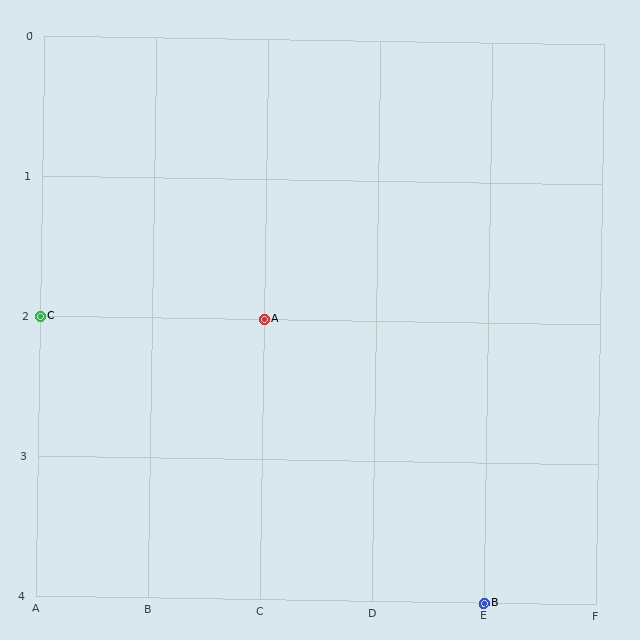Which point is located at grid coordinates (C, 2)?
Point A is at (C, 2).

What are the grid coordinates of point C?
Point C is at grid coordinates (A, 2).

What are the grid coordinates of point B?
Point B is at grid coordinates (E, 4).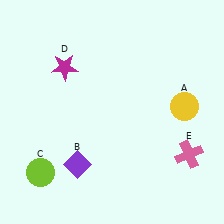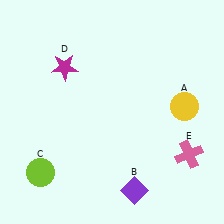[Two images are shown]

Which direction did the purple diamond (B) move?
The purple diamond (B) moved right.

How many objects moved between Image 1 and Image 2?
1 object moved between the two images.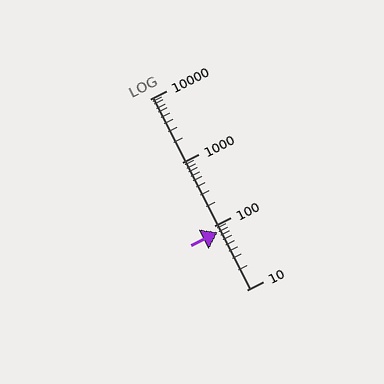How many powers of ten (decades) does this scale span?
The scale spans 3 decades, from 10 to 10000.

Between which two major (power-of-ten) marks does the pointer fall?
The pointer is between 10 and 100.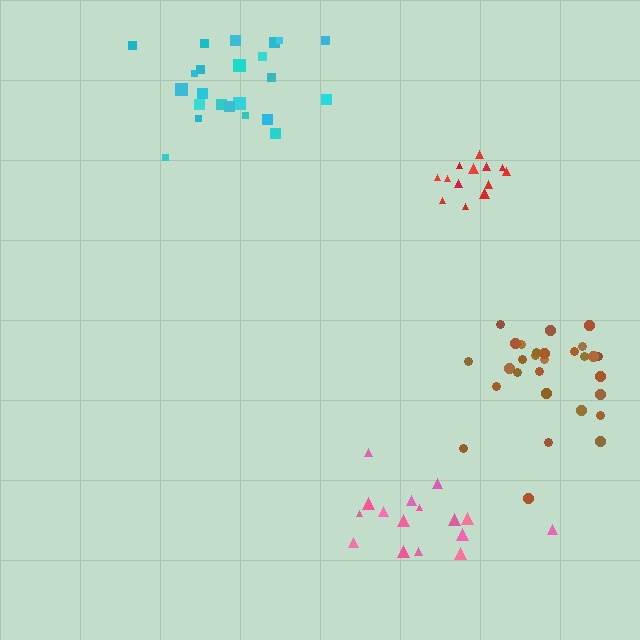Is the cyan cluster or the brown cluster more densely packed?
Cyan.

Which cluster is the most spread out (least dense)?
Pink.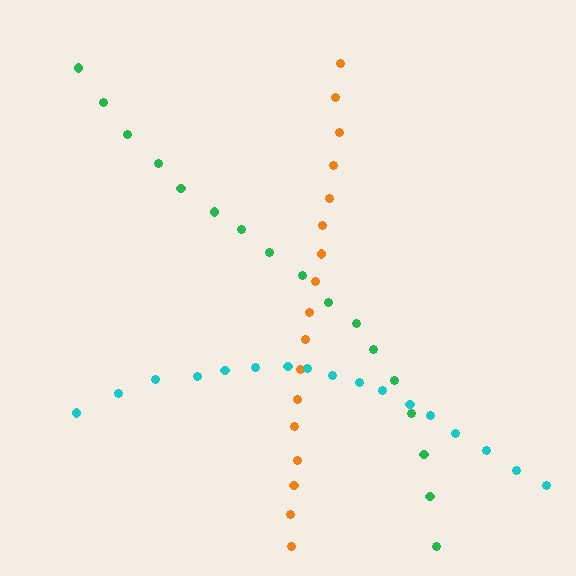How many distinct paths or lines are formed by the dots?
There are 3 distinct paths.